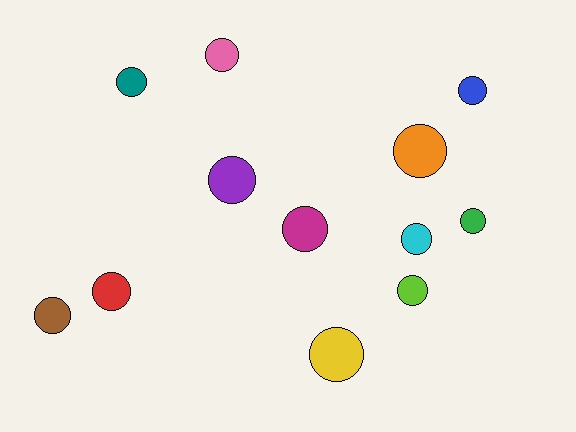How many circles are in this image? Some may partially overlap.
There are 12 circles.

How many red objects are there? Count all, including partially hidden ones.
There is 1 red object.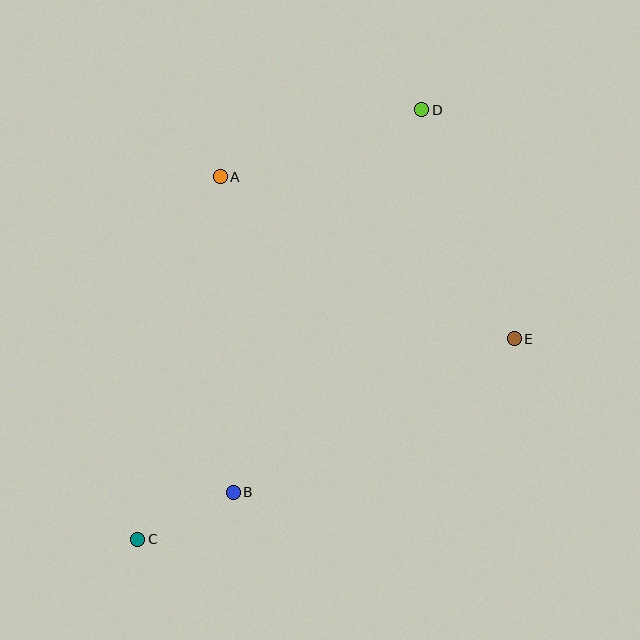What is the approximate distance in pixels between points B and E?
The distance between B and E is approximately 320 pixels.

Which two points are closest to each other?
Points B and C are closest to each other.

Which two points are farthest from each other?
Points C and D are farthest from each other.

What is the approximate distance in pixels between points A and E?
The distance between A and E is approximately 335 pixels.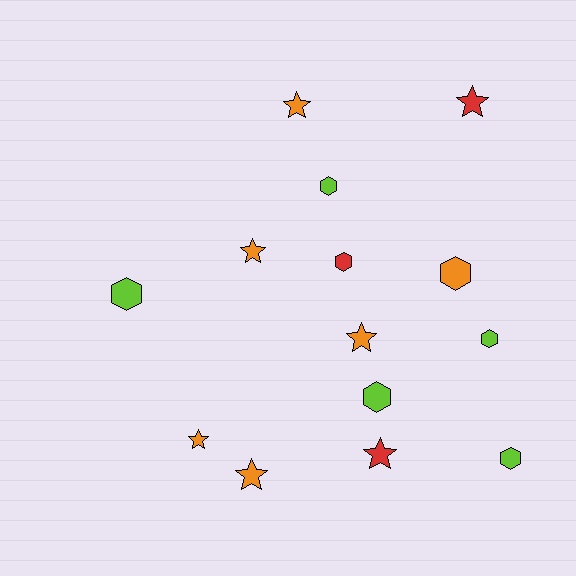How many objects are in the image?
There are 14 objects.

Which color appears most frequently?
Orange, with 6 objects.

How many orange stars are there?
There are 5 orange stars.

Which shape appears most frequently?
Star, with 7 objects.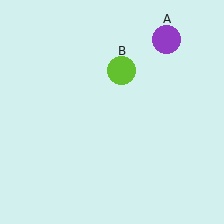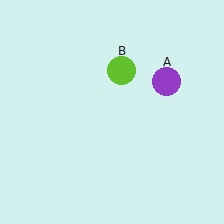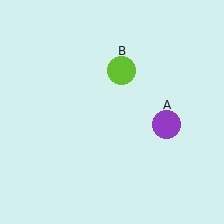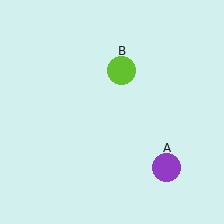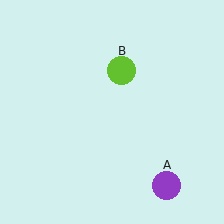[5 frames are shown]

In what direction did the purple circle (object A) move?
The purple circle (object A) moved down.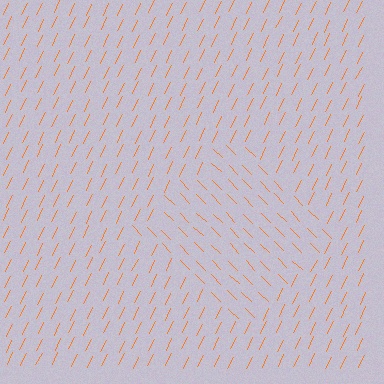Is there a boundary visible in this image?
Yes, there is a texture boundary formed by a change in line orientation.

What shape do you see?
I see a diamond.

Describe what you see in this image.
The image is filled with small orange line segments. A diamond region in the image has lines oriented differently from the surrounding lines, creating a visible texture boundary.